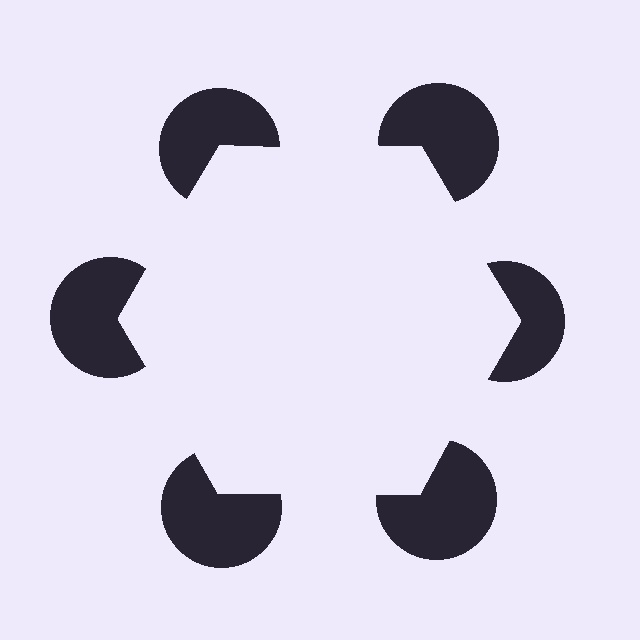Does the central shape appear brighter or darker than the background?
It typically appears slightly brighter than the background, even though no actual brightness change is drawn.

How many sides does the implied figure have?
6 sides.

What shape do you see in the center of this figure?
An illusory hexagon — its edges are inferred from the aligned wedge cuts in the pac-man discs, not physically drawn.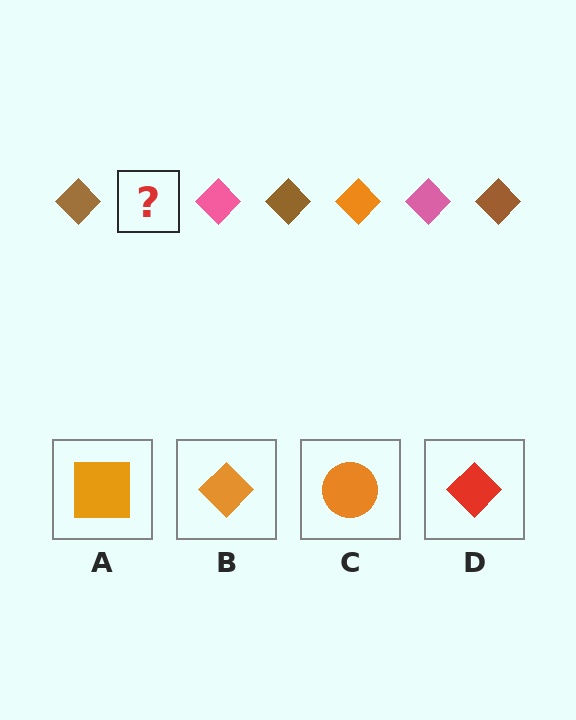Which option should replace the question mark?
Option B.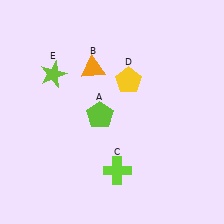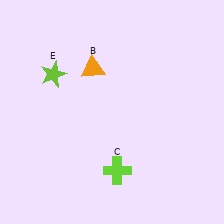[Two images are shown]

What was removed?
The lime pentagon (A), the yellow pentagon (D) were removed in Image 2.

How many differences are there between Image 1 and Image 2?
There are 2 differences between the two images.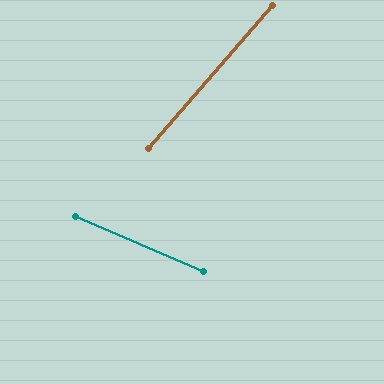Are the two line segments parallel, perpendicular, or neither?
Neither parallel nor perpendicular — they differ by about 72°.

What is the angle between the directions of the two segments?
Approximately 72 degrees.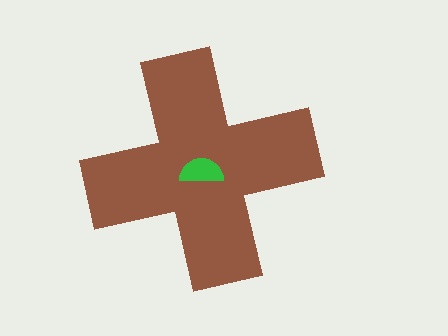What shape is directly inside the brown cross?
The green semicircle.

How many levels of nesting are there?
2.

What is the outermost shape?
The brown cross.